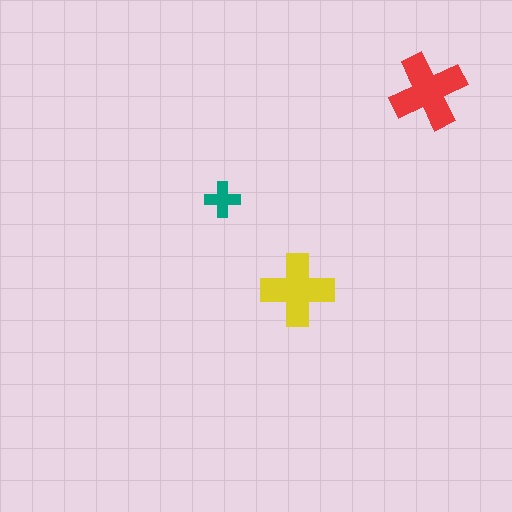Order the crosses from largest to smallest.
the red one, the yellow one, the teal one.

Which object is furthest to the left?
The teal cross is leftmost.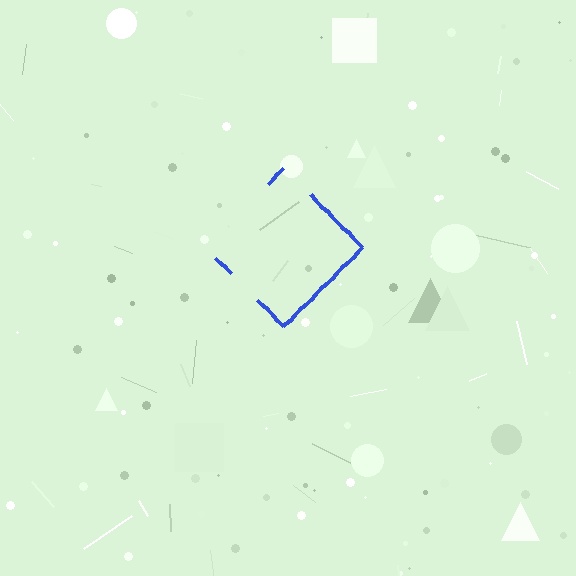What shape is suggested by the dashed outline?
The dashed outline suggests a diamond.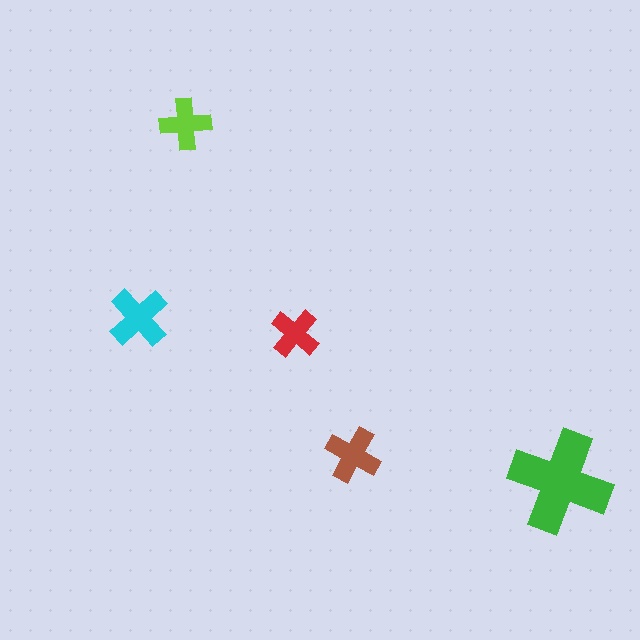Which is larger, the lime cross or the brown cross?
The brown one.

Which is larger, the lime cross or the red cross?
The lime one.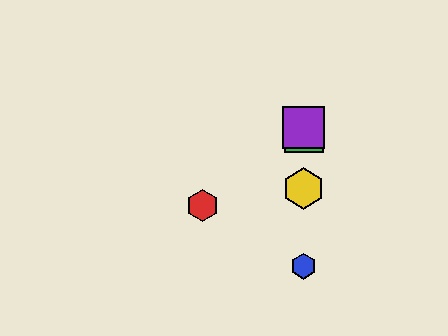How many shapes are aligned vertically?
4 shapes (the blue hexagon, the green square, the yellow hexagon, the purple square) are aligned vertically.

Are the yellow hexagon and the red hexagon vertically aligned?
No, the yellow hexagon is at x≈304 and the red hexagon is at x≈203.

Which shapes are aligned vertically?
The blue hexagon, the green square, the yellow hexagon, the purple square are aligned vertically.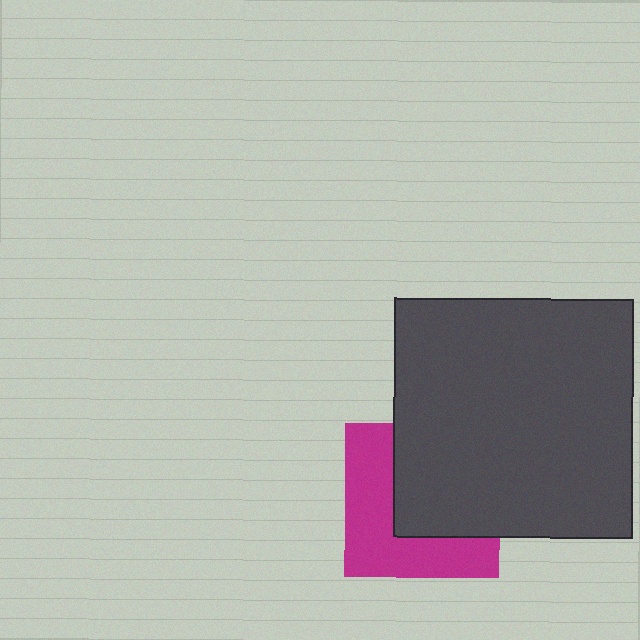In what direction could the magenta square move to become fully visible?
The magenta square could move toward the lower-left. That would shift it out from behind the dark gray square entirely.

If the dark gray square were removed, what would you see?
You would see the complete magenta square.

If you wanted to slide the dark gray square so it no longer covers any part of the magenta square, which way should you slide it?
Slide it toward the upper-right — that is the most direct way to separate the two shapes.